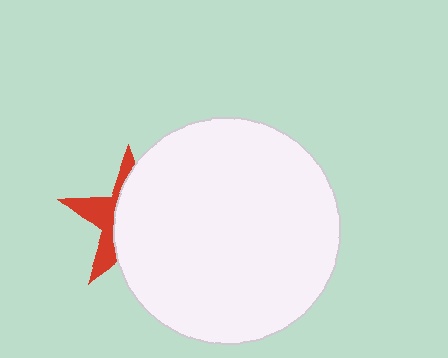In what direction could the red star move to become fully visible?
The red star could move left. That would shift it out from behind the white circle entirely.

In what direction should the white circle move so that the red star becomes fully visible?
The white circle should move right. That is the shortest direction to clear the overlap and leave the red star fully visible.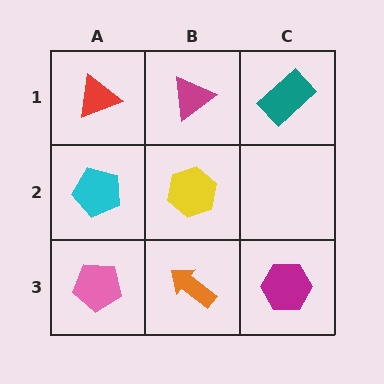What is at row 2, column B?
A yellow hexagon.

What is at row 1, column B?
A magenta triangle.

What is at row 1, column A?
A red triangle.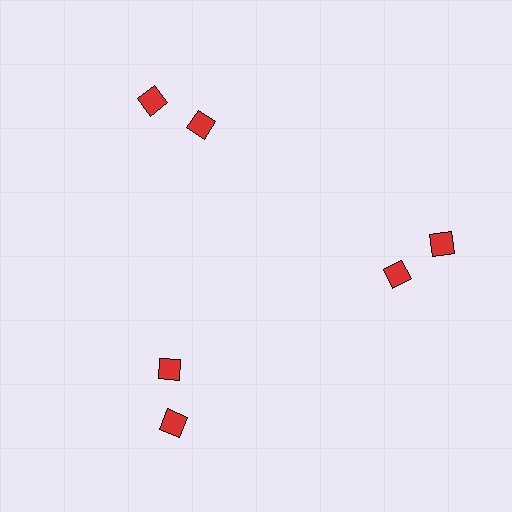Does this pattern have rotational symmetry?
Yes, this pattern has 3-fold rotational symmetry. It looks the same after rotating 120 degrees around the center.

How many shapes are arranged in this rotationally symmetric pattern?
There are 6 shapes, arranged in 3 groups of 2.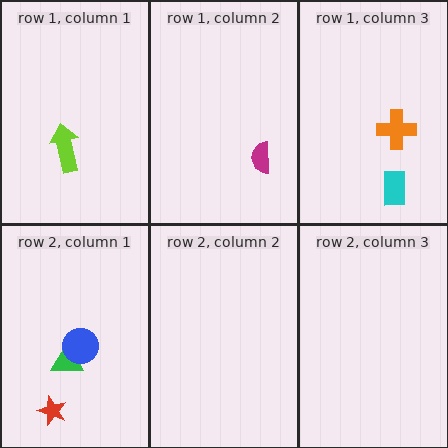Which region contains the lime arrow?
The row 1, column 1 region.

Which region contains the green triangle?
The row 2, column 1 region.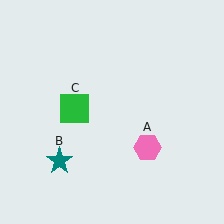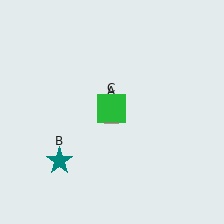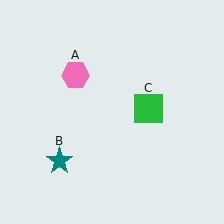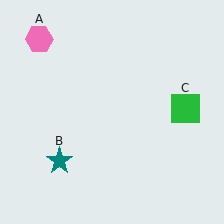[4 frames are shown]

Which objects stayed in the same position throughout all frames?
Teal star (object B) remained stationary.